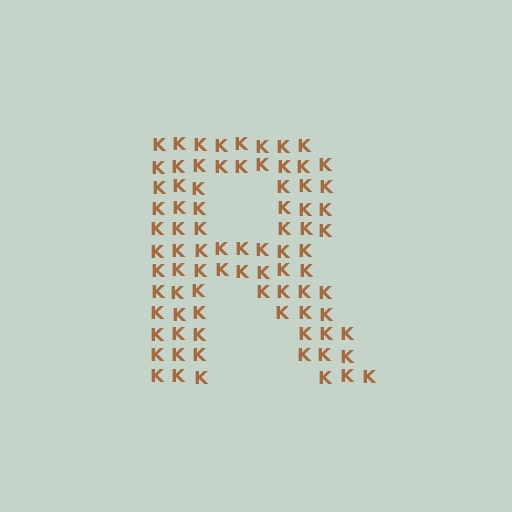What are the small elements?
The small elements are letter K's.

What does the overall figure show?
The overall figure shows the letter R.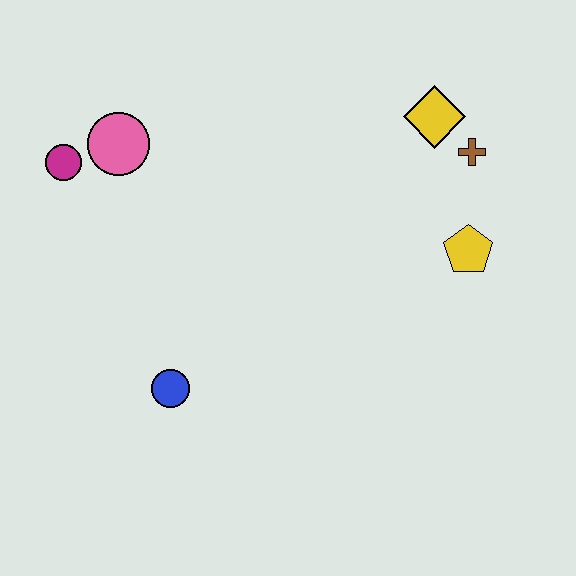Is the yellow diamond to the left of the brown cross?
Yes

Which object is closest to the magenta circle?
The pink circle is closest to the magenta circle.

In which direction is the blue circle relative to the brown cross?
The blue circle is to the left of the brown cross.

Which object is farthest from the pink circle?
The yellow pentagon is farthest from the pink circle.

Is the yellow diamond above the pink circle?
Yes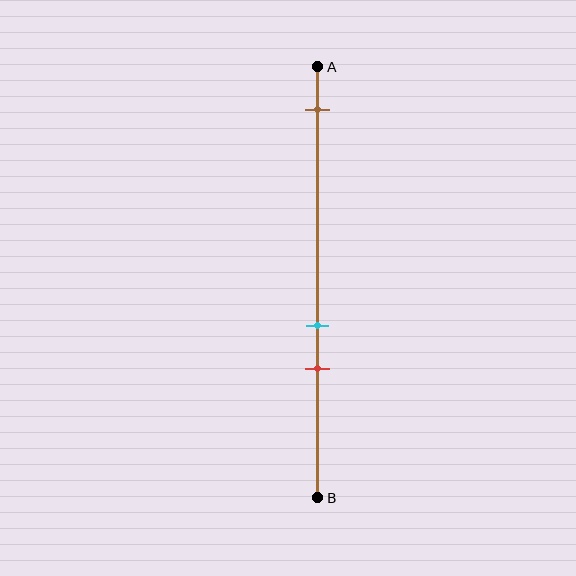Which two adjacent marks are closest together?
The cyan and red marks are the closest adjacent pair.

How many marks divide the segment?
There are 3 marks dividing the segment.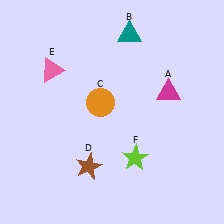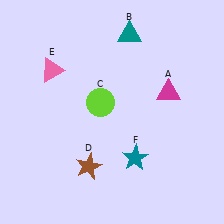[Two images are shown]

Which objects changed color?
C changed from orange to lime. F changed from lime to teal.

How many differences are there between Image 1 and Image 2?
There are 2 differences between the two images.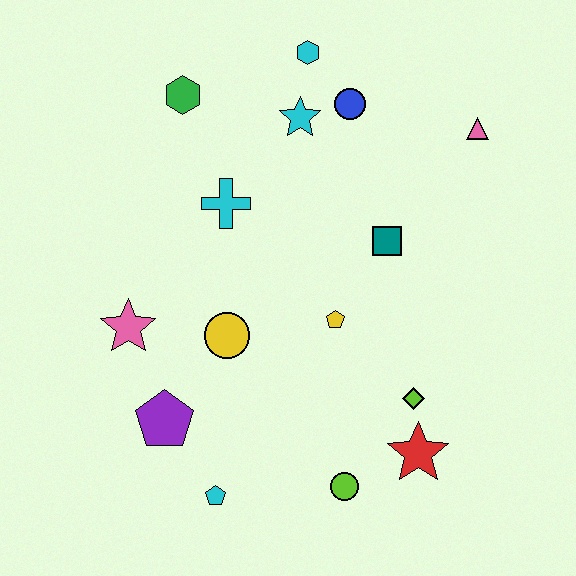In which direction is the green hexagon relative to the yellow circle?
The green hexagon is above the yellow circle.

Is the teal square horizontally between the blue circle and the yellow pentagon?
No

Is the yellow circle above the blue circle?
No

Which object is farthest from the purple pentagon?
The pink triangle is farthest from the purple pentagon.